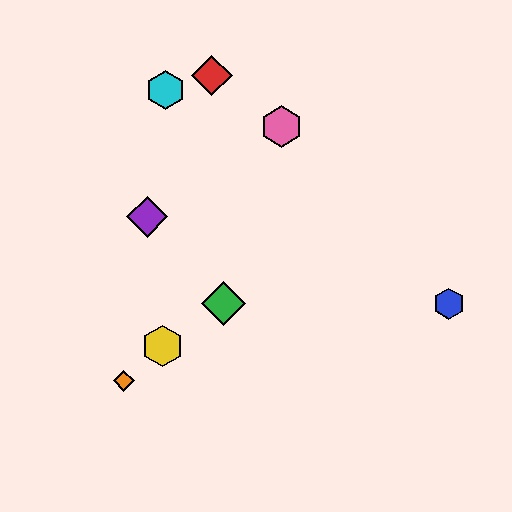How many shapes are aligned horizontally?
2 shapes (the blue hexagon, the green diamond) are aligned horizontally.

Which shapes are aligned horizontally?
The blue hexagon, the green diamond are aligned horizontally.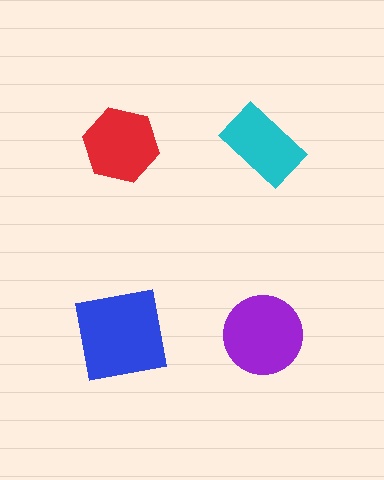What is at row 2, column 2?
A purple circle.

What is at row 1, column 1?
A red hexagon.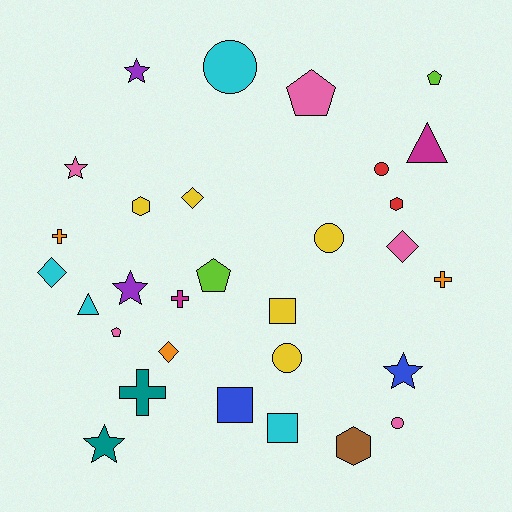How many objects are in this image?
There are 30 objects.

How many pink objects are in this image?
There are 5 pink objects.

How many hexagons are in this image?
There are 3 hexagons.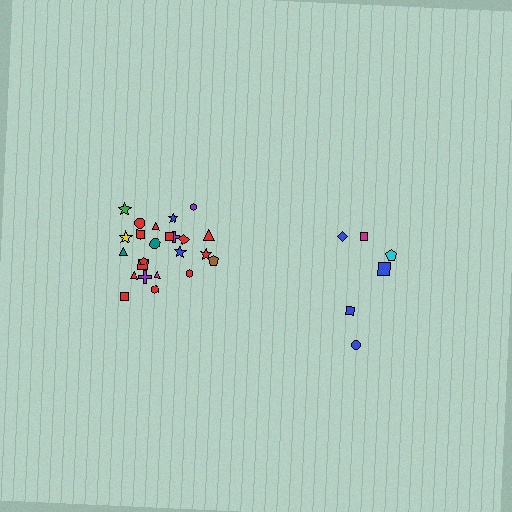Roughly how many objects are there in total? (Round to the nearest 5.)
Roughly 30 objects in total.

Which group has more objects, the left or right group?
The left group.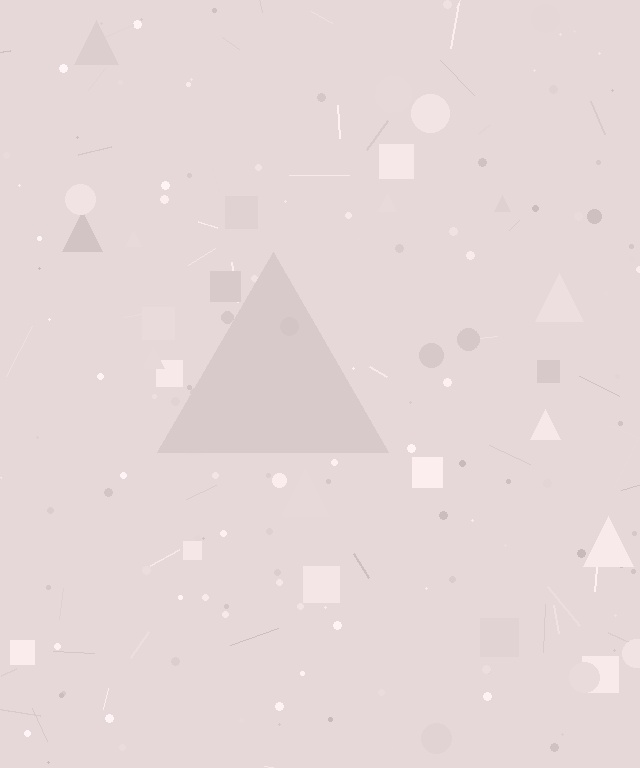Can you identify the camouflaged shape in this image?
The camouflaged shape is a triangle.